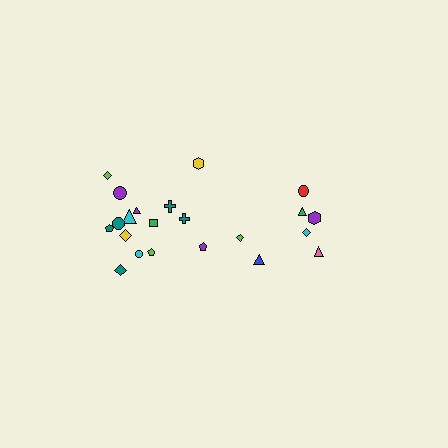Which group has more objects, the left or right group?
The left group.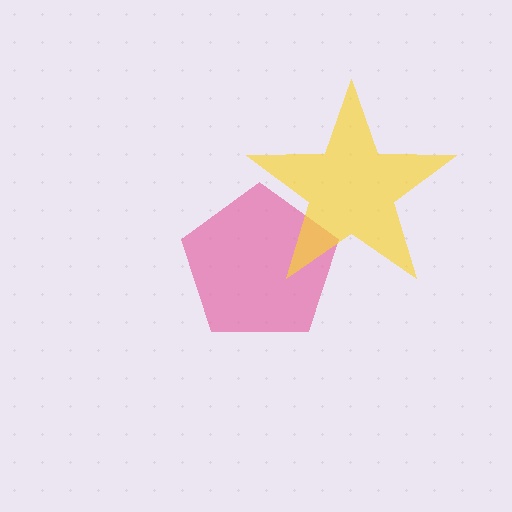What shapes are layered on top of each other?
The layered shapes are: a pink pentagon, a yellow star.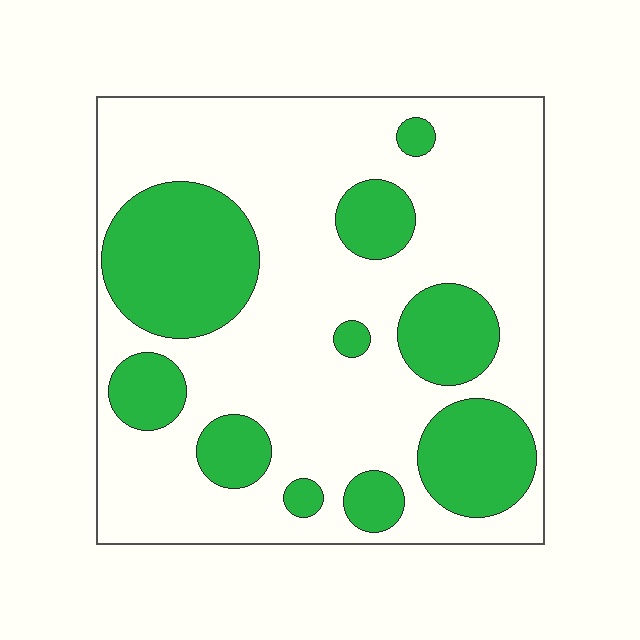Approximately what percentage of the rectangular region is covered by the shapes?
Approximately 30%.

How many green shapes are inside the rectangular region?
10.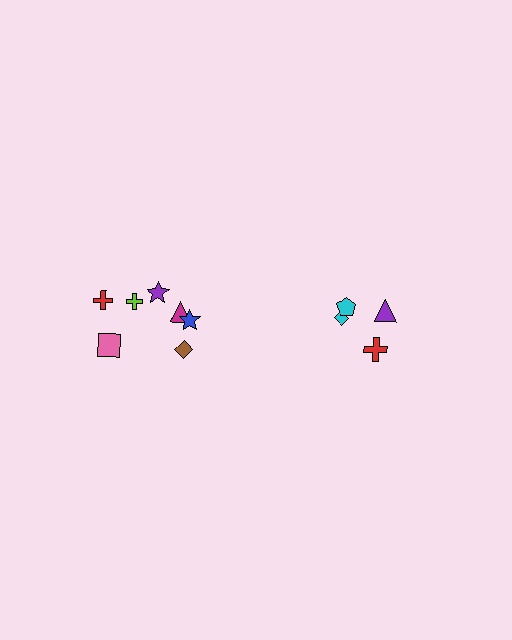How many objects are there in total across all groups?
There are 11 objects.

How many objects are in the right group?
There are 4 objects.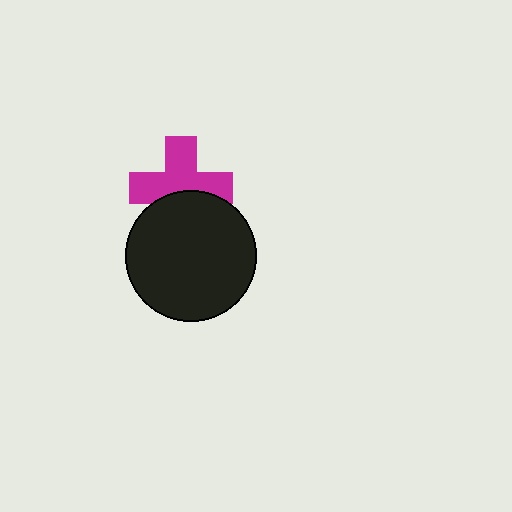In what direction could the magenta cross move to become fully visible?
The magenta cross could move up. That would shift it out from behind the black circle entirely.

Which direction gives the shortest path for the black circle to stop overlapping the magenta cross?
Moving down gives the shortest separation.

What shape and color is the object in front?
The object in front is a black circle.